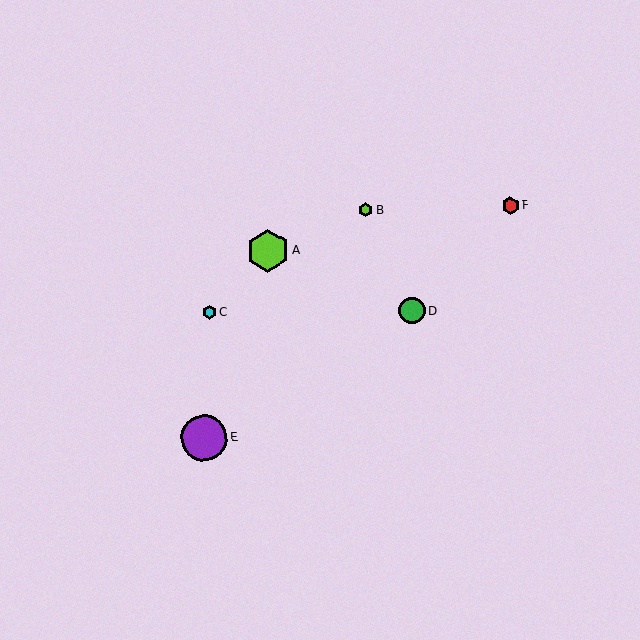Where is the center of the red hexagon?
The center of the red hexagon is at (510, 205).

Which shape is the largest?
The purple circle (labeled E) is the largest.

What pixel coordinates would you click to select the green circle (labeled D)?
Click at (412, 310) to select the green circle D.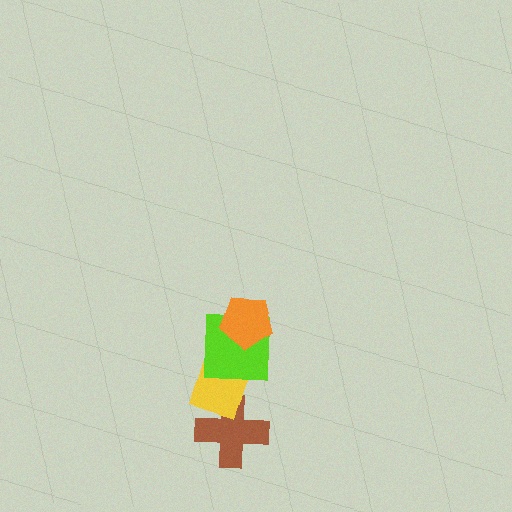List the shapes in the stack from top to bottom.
From top to bottom: the orange pentagon, the lime square, the yellow diamond, the brown cross.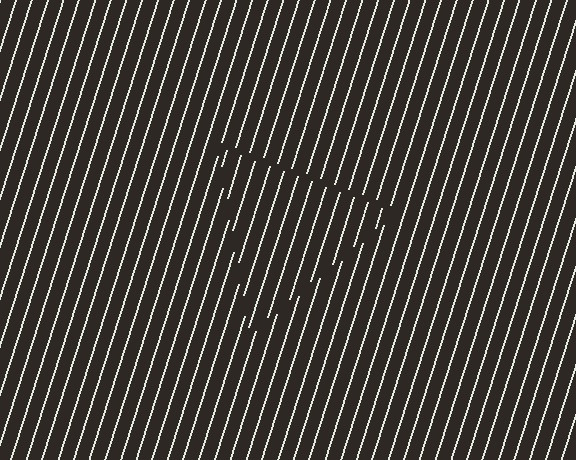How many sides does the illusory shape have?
3 sides — the line-ends trace a triangle.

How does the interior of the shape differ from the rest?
The interior of the shape contains the same grating, shifted by half a period — the contour is defined by the phase discontinuity where line-ends from the inner and outer gratings abut.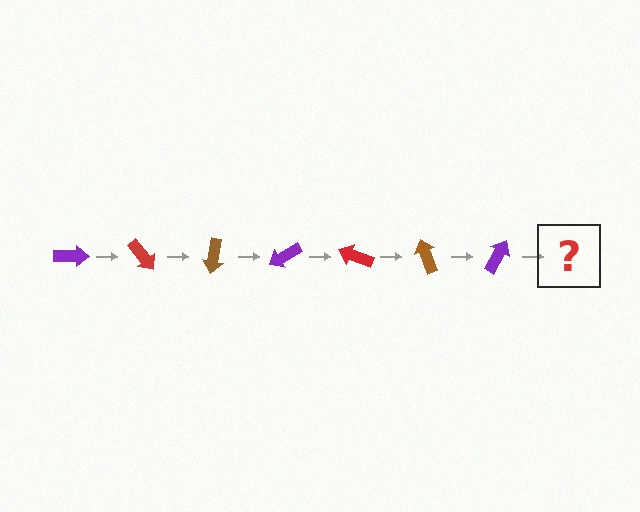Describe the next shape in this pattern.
It should be a red arrow, rotated 350 degrees from the start.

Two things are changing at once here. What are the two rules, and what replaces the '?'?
The two rules are that it rotates 50 degrees each step and the color cycles through purple, red, and brown. The '?' should be a red arrow, rotated 350 degrees from the start.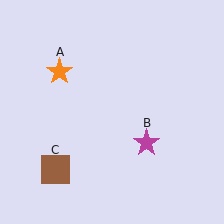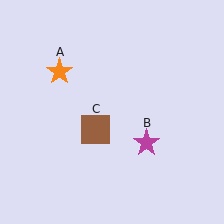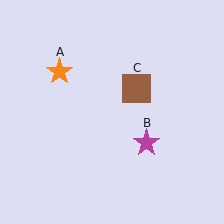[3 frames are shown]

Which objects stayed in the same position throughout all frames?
Orange star (object A) and magenta star (object B) remained stationary.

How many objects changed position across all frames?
1 object changed position: brown square (object C).